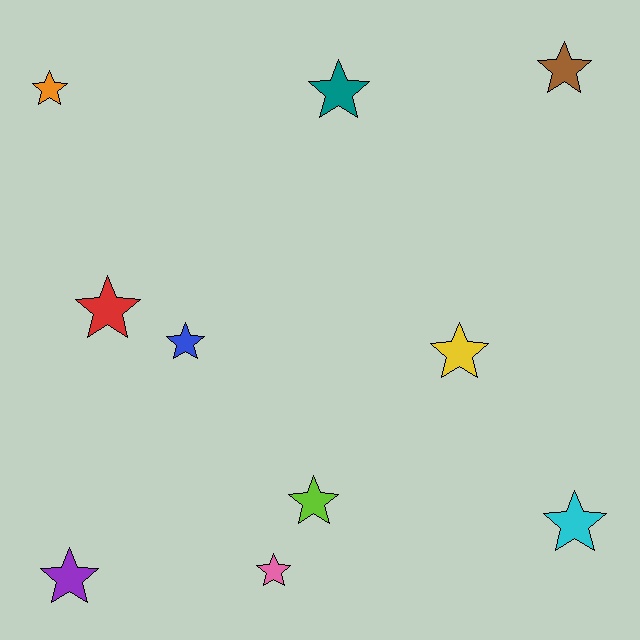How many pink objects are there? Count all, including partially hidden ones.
There is 1 pink object.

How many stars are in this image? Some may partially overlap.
There are 10 stars.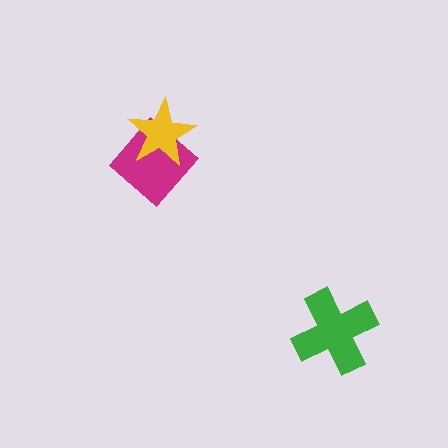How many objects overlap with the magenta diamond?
1 object overlaps with the magenta diamond.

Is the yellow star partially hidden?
No, no other shape covers it.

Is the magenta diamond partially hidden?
Yes, it is partially covered by another shape.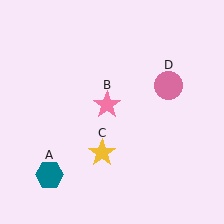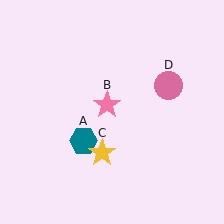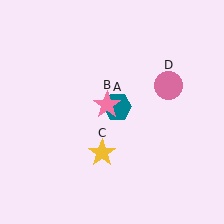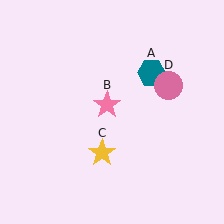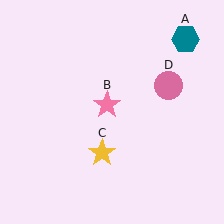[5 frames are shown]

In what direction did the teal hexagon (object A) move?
The teal hexagon (object A) moved up and to the right.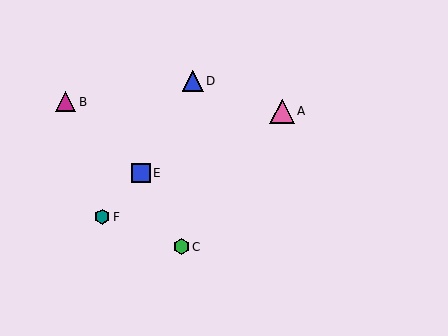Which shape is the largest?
The pink triangle (labeled A) is the largest.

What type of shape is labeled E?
Shape E is a blue square.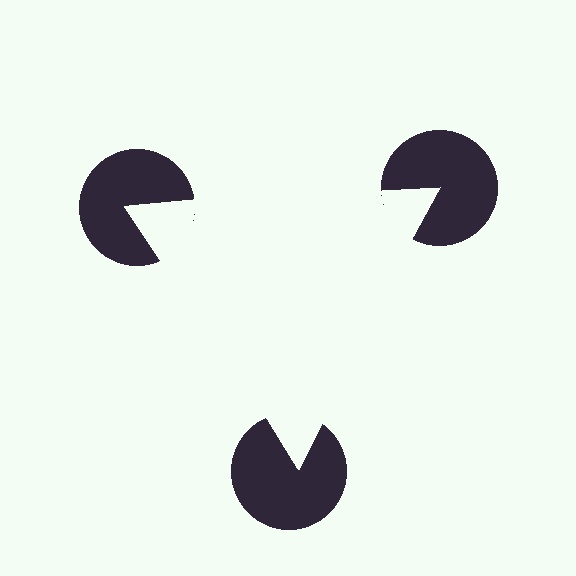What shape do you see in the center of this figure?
An illusory triangle — its edges are inferred from the aligned wedge cuts in the pac-man discs, not physically drawn.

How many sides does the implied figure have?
3 sides.